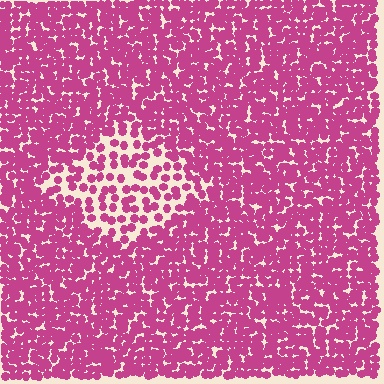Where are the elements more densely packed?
The elements are more densely packed outside the diamond boundary.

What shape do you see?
I see a diamond.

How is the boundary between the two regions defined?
The boundary is defined by a change in element density (approximately 2.3x ratio). All elements are the same color, size, and shape.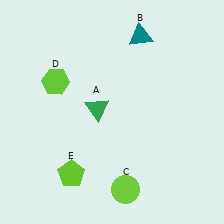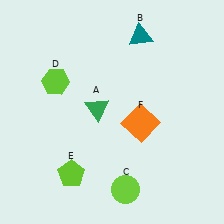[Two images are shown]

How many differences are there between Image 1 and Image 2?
There is 1 difference between the two images.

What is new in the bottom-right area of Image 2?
An orange square (F) was added in the bottom-right area of Image 2.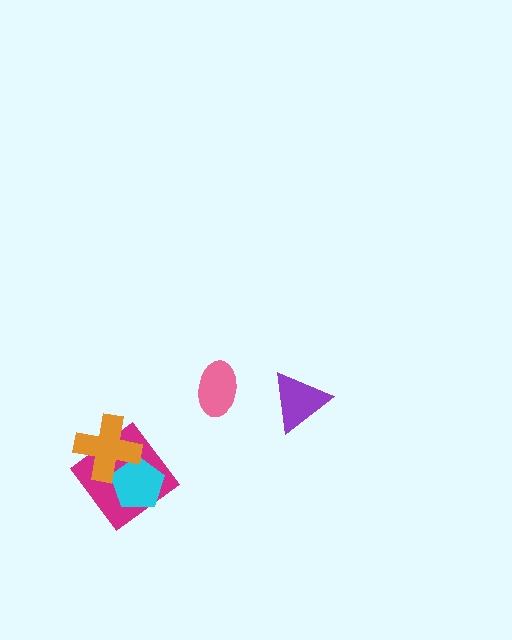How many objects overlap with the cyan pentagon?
2 objects overlap with the cyan pentagon.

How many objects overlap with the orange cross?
2 objects overlap with the orange cross.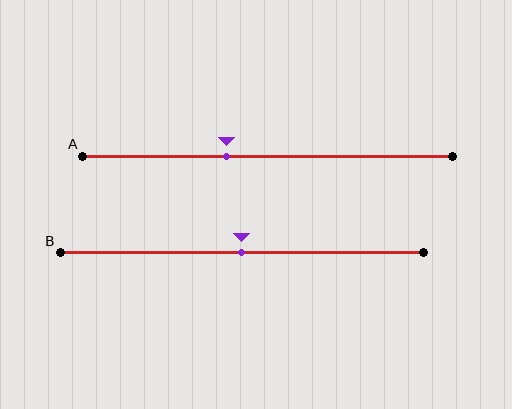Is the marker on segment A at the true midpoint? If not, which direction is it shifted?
No, the marker on segment A is shifted to the left by about 11% of the segment length.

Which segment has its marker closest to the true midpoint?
Segment B has its marker closest to the true midpoint.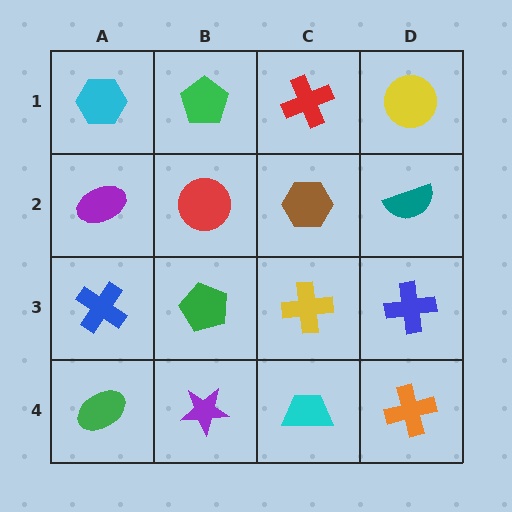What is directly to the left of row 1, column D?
A red cross.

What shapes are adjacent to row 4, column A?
A blue cross (row 3, column A), a purple star (row 4, column B).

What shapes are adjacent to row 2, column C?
A red cross (row 1, column C), a yellow cross (row 3, column C), a red circle (row 2, column B), a teal semicircle (row 2, column D).